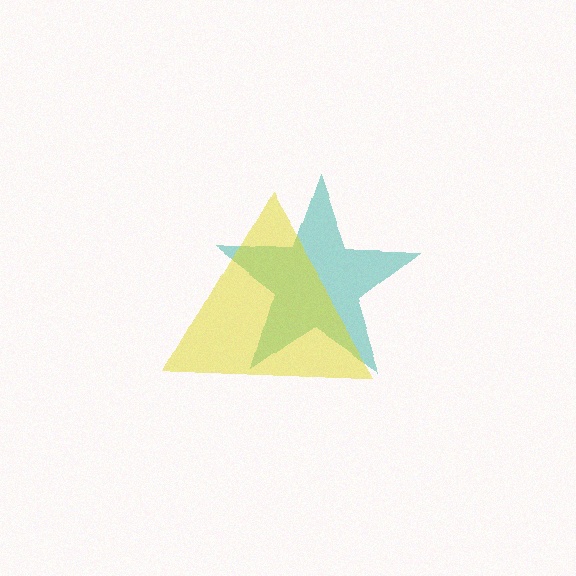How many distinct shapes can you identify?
There are 2 distinct shapes: a teal star, a yellow triangle.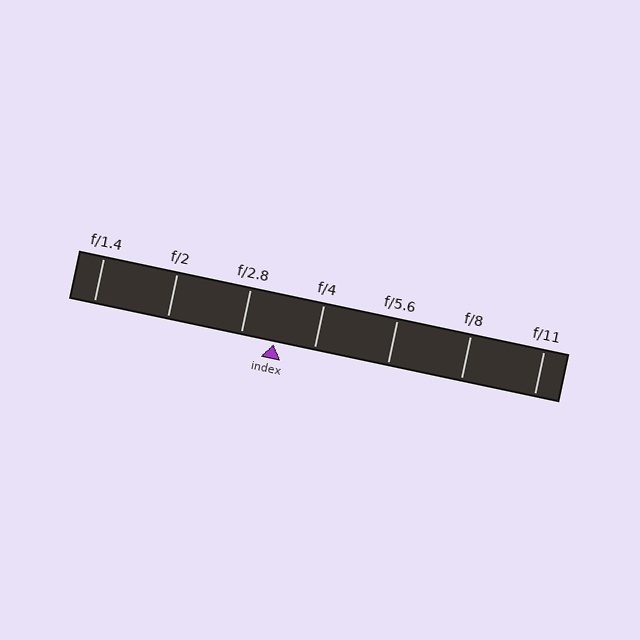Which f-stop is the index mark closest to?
The index mark is closest to f/2.8.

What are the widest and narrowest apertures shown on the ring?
The widest aperture shown is f/1.4 and the narrowest is f/11.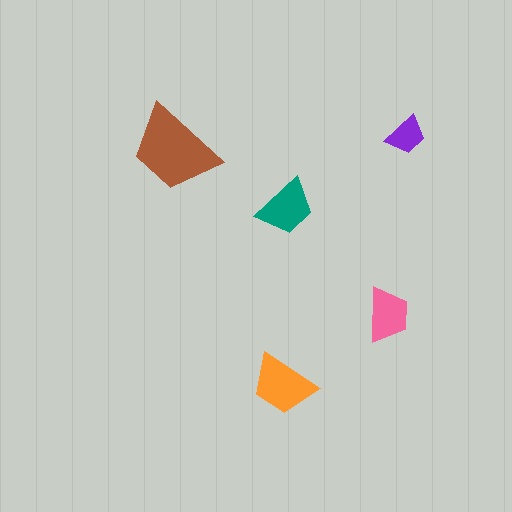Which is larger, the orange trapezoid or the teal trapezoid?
The orange one.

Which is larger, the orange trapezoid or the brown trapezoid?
The brown one.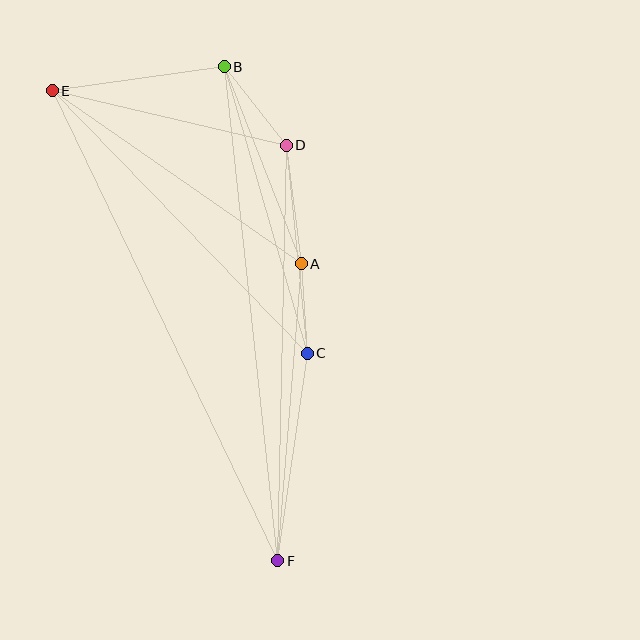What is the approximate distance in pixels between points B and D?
The distance between B and D is approximately 100 pixels.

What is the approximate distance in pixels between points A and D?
The distance between A and D is approximately 120 pixels.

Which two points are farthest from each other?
Points E and F are farthest from each other.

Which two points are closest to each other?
Points A and C are closest to each other.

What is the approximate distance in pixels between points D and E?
The distance between D and E is approximately 240 pixels.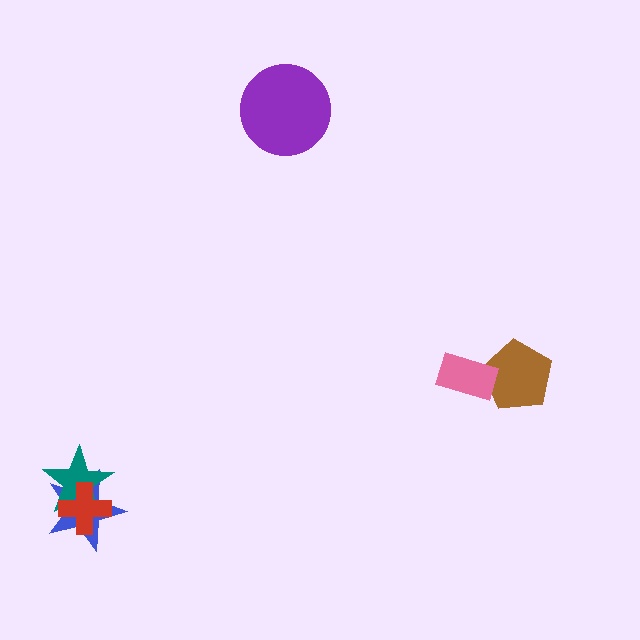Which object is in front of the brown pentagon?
The pink rectangle is in front of the brown pentagon.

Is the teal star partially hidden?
Yes, it is partially covered by another shape.